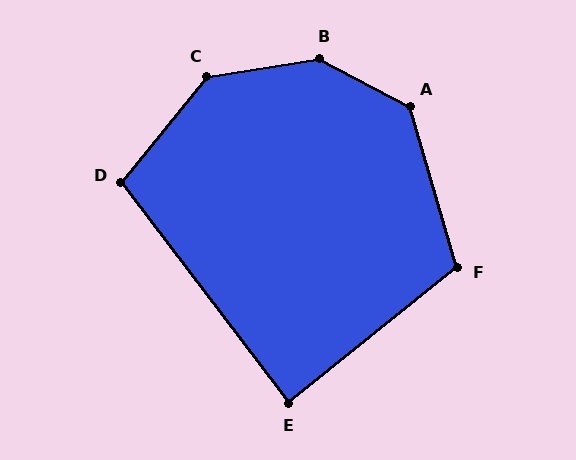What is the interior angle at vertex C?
Approximately 138 degrees (obtuse).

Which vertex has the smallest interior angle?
E, at approximately 88 degrees.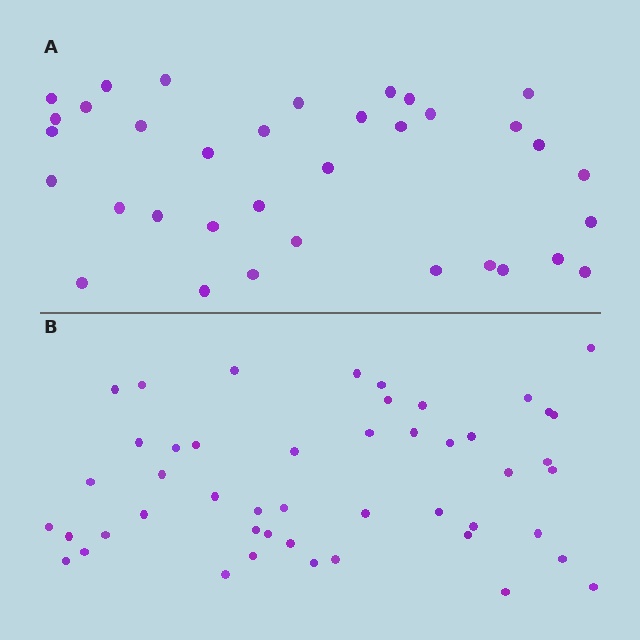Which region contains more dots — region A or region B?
Region B (the bottom region) has more dots.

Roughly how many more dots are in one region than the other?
Region B has approximately 15 more dots than region A.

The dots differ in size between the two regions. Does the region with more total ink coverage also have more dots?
No. Region A has more total ink coverage because its dots are larger, but region B actually contains more individual dots. Total area can be misleading — the number of items is what matters here.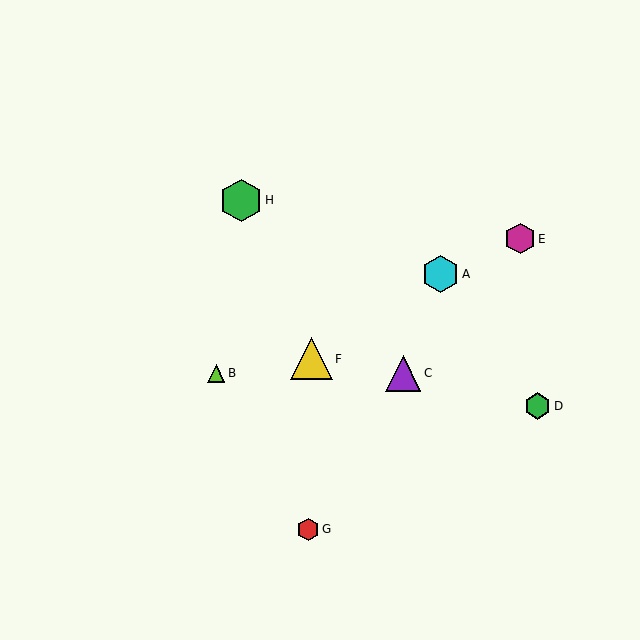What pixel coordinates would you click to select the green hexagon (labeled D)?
Click at (538, 406) to select the green hexagon D.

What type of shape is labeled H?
Shape H is a green hexagon.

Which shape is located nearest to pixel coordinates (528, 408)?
The green hexagon (labeled D) at (538, 406) is nearest to that location.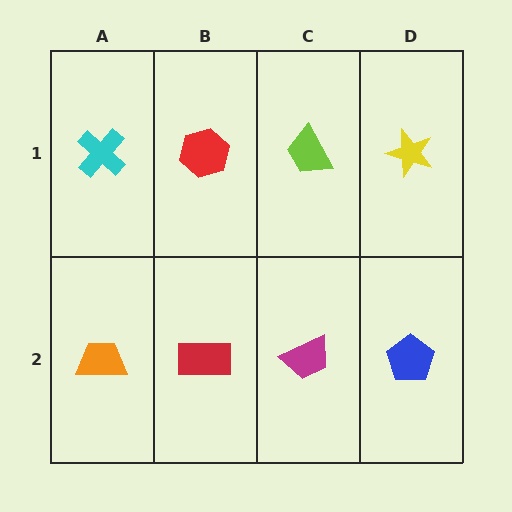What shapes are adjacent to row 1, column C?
A magenta trapezoid (row 2, column C), a red hexagon (row 1, column B), a yellow star (row 1, column D).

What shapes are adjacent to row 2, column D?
A yellow star (row 1, column D), a magenta trapezoid (row 2, column C).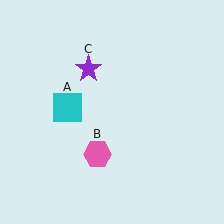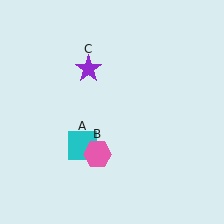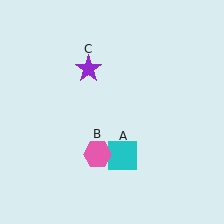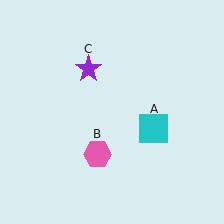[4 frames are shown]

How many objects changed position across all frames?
1 object changed position: cyan square (object A).